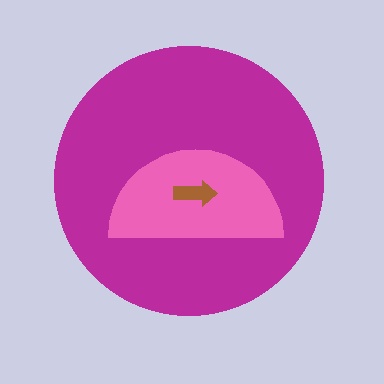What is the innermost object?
The brown arrow.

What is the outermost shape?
The magenta circle.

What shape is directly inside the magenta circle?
The pink semicircle.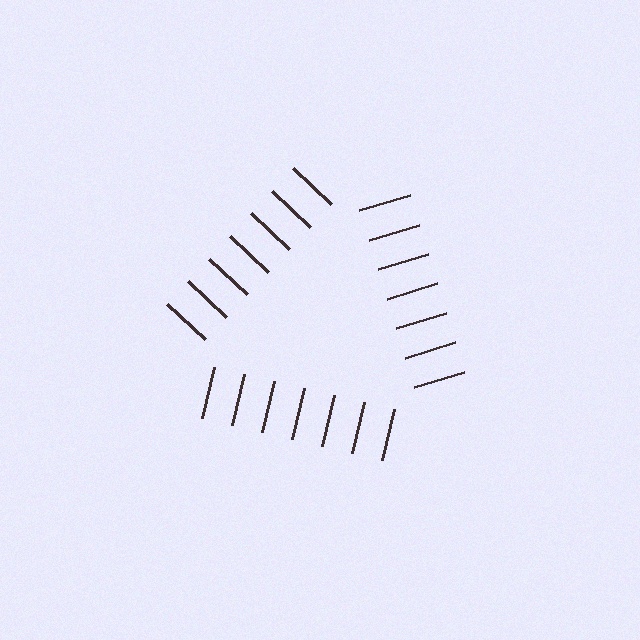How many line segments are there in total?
21 — 7 along each of the 3 edges.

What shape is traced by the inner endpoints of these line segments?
An illusory triangle — the line segments terminate on its edges but no continuous stroke is drawn.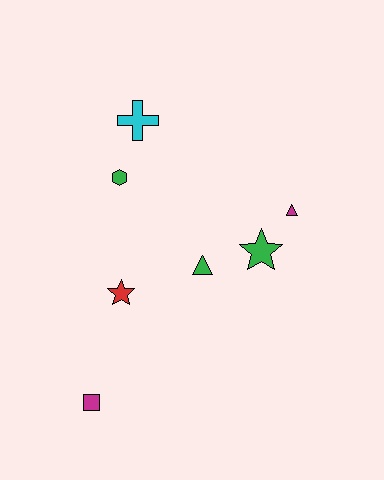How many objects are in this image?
There are 7 objects.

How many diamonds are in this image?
There are no diamonds.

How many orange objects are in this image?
There are no orange objects.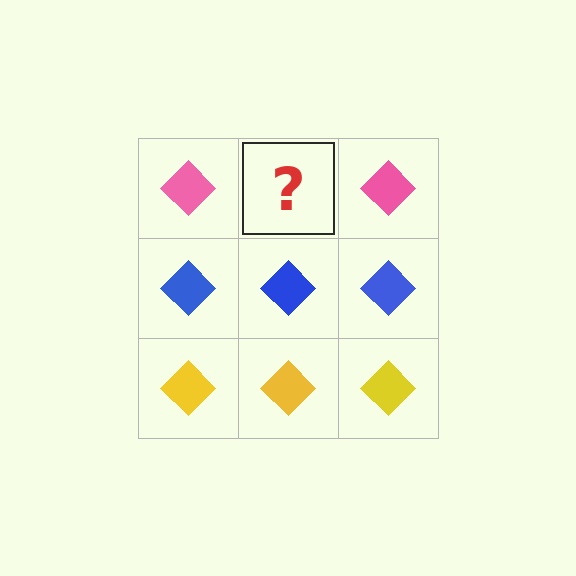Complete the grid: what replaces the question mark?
The question mark should be replaced with a pink diamond.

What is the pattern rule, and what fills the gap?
The rule is that each row has a consistent color. The gap should be filled with a pink diamond.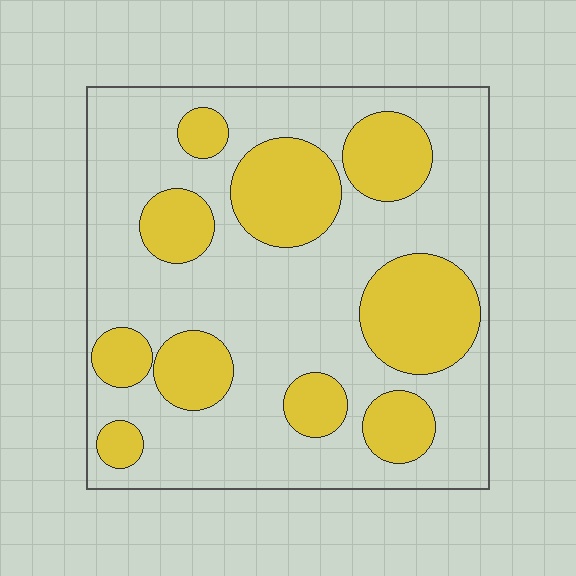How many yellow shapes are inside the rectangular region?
10.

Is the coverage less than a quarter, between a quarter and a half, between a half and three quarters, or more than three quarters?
Between a quarter and a half.